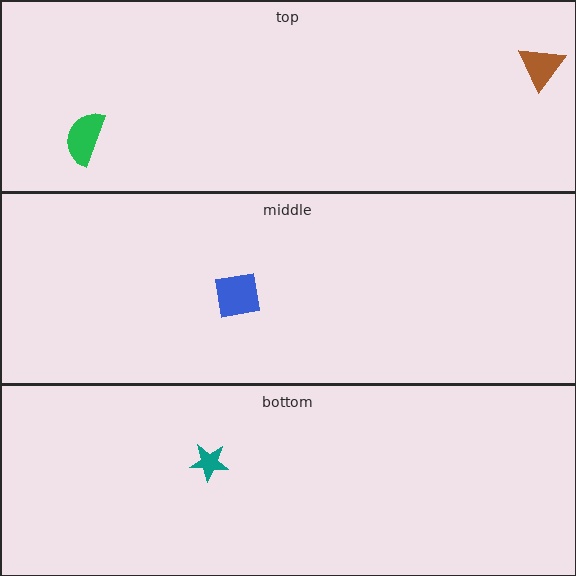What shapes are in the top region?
The green semicircle, the brown triangle.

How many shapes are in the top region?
2.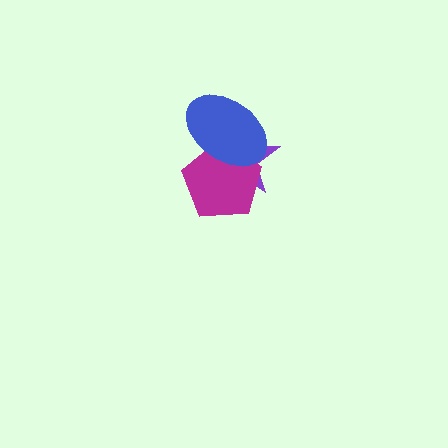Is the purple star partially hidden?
Yes, it is partially covered by another shape.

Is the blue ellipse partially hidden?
No, no other shape covers it.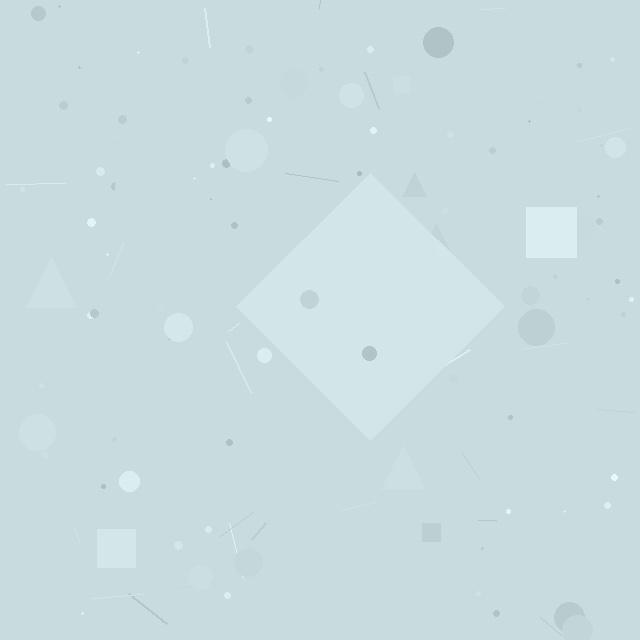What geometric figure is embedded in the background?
A diamond is embedded in the background.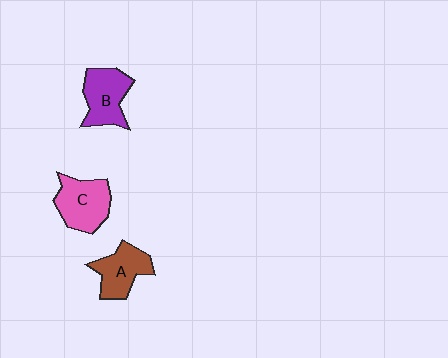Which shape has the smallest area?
Shape A (brown).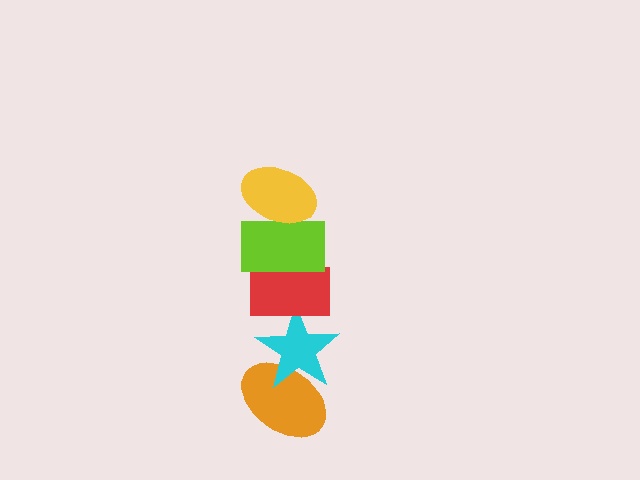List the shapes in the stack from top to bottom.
From top to bottom: the yellow ellipse, the lime rectangle, the red rectangle, the cyan star, the orange ellipse.